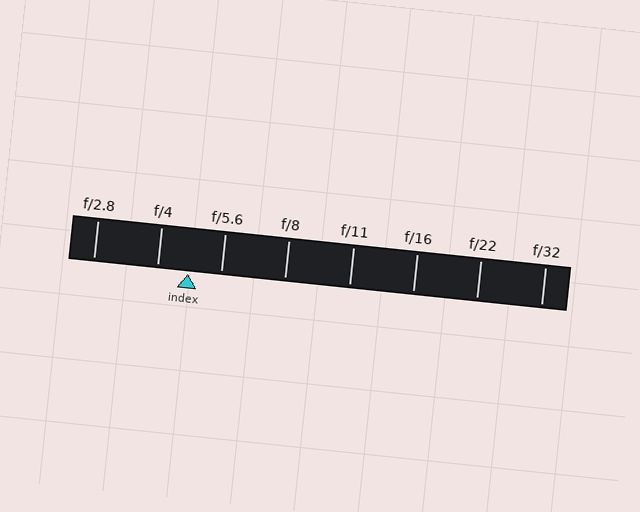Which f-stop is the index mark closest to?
The index mark is closest to f/4.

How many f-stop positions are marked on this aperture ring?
There are 8 f-stop positions marked.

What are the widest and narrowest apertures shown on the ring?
The widest aperture shown is f/2.8 and the narrowest is f/32.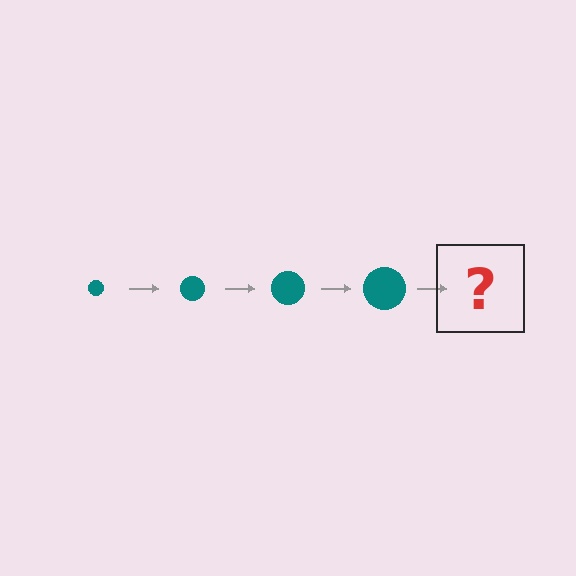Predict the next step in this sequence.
The next step is a teal circle, larger than the previous one.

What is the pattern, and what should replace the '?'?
The pattern is that the circle gets progressively larger each step. The '?' should be a teal circle, larger than the previous one.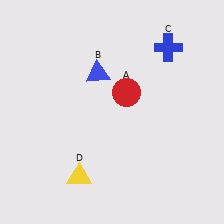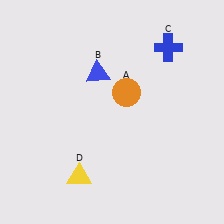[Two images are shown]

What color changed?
The circle (A) changed from red in Image 1 to orange in Image 2.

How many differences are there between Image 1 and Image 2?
There is 1 difference between the two images.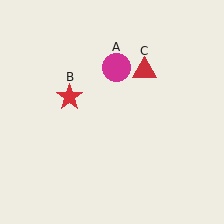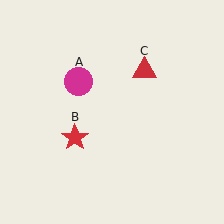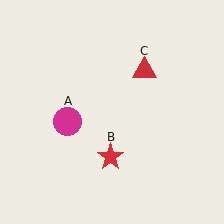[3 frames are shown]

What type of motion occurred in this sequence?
The magenta circle (object A), red star (object B) rotated counterclockwise around the center of the scene.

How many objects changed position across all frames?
2 objects changed position: magenta circle (object A), red star (object B).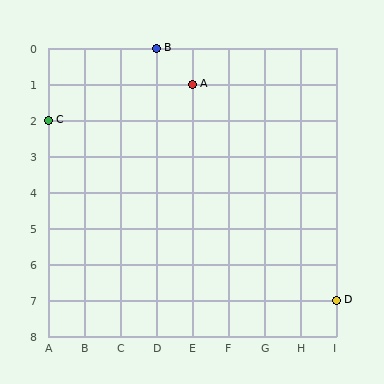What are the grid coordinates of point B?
Point B is at grid coordinates (D, 0).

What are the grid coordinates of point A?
Point A is at grid coordinates (E, 1).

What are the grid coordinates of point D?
Point D is at grid coordinates (I, 7).